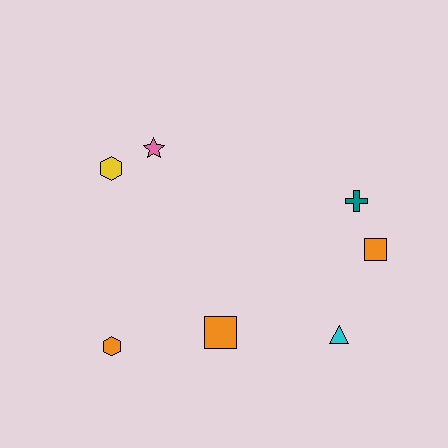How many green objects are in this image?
There are no green objects.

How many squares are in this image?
There are 2 squares.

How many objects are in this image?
There are 7 objects.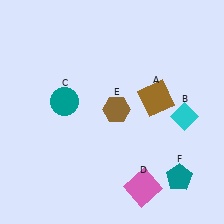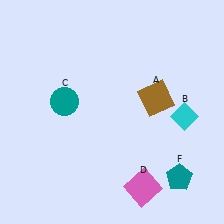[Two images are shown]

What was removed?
The brown hexagon (E) was removed in Image 2.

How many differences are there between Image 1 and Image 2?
There is 1 difference between the two images.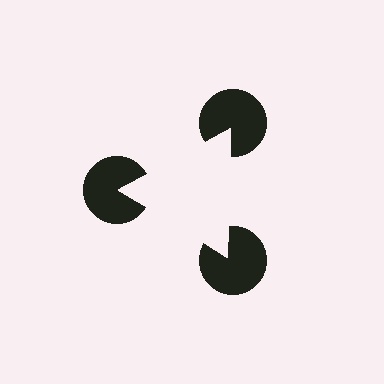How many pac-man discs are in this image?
There are 3 — one at each vertex of the illusory triangle.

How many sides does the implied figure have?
3 sides.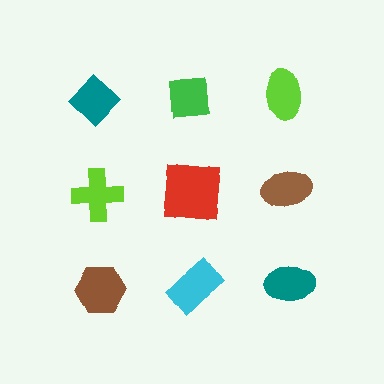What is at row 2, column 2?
A red square.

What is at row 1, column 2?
A green square.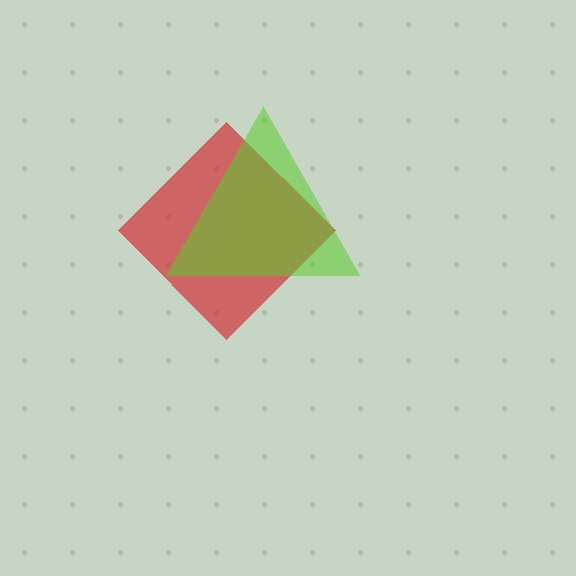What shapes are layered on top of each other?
The layered shapes are: a red diamond, a lime triangle.